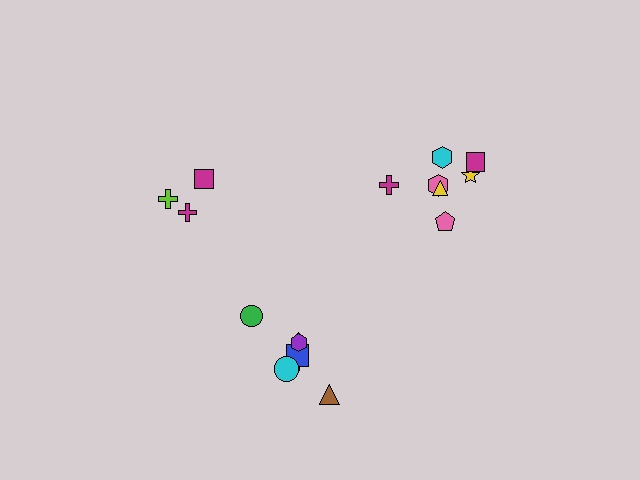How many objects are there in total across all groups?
There are 17 objects.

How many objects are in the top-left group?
There are 3 objects.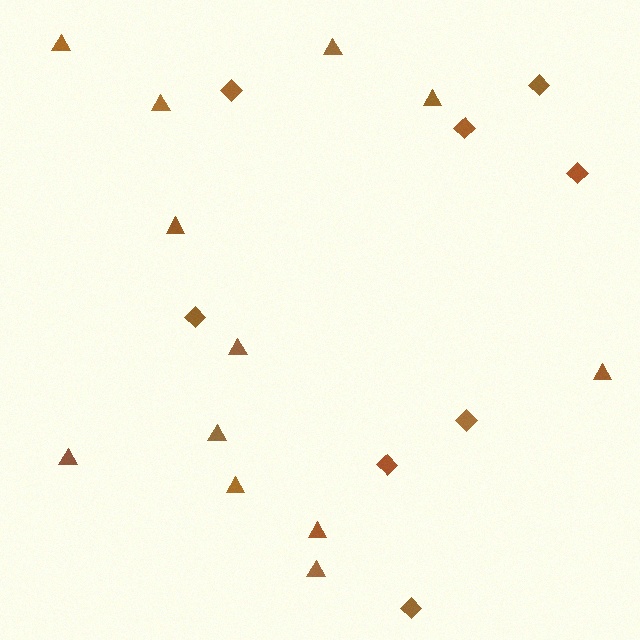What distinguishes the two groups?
There are 2 groups: one group of diamonds (8) and one group of triangles (12).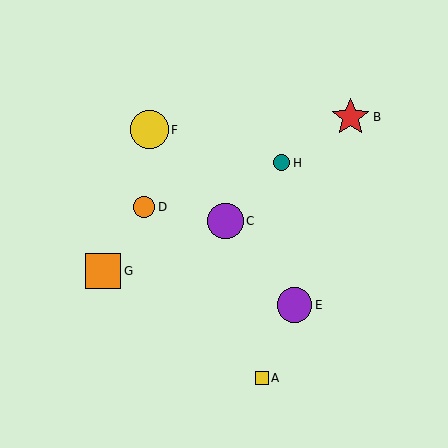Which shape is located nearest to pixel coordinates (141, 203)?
The orange circle (labeled D) at (144, 207) is nearest to that location.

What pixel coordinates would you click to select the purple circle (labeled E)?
Click at (295, 305) to select the purple circle E.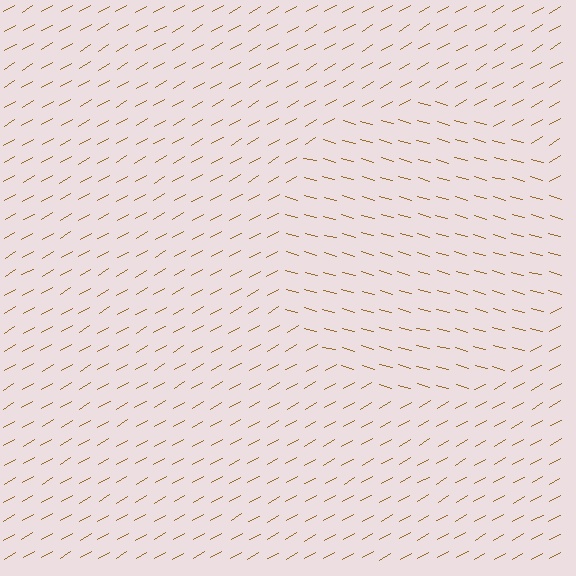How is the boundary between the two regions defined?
The boundary is defined purely by a change in line orientation (approximately 45 degrees difference). All lines are the same color and thickness.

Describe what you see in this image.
The image is filled with small brown line segments. A circle region in the image has lines oriented differently from the surrounding lines, creating a visible texture boundary.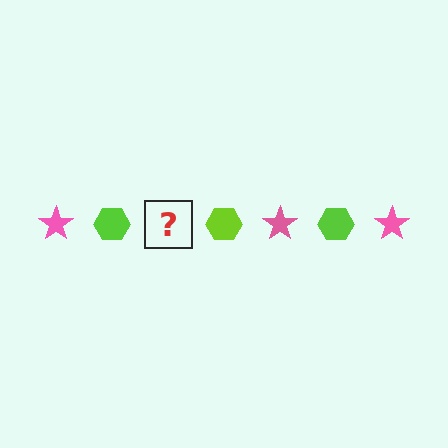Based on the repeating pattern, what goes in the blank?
The blank should be a pink star.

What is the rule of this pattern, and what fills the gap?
The rule is that the pattern alternates between pink star and lime hexagon. The gap should be filled with a pink star.